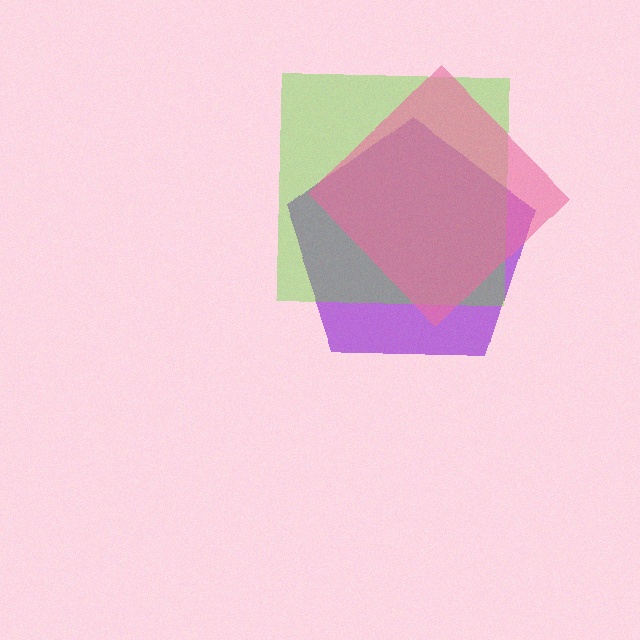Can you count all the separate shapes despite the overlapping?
Yes, there are 3 separate shapes.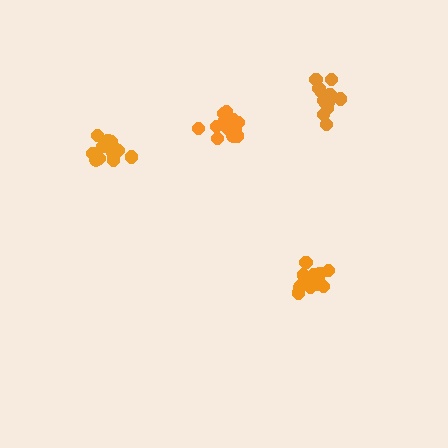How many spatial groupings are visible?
There are 4 spatial groupings.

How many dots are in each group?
Group 1: 14 dots, Group 2: 14 dots, Group 3: 14 dots, Group 4: 15 dots (57 total).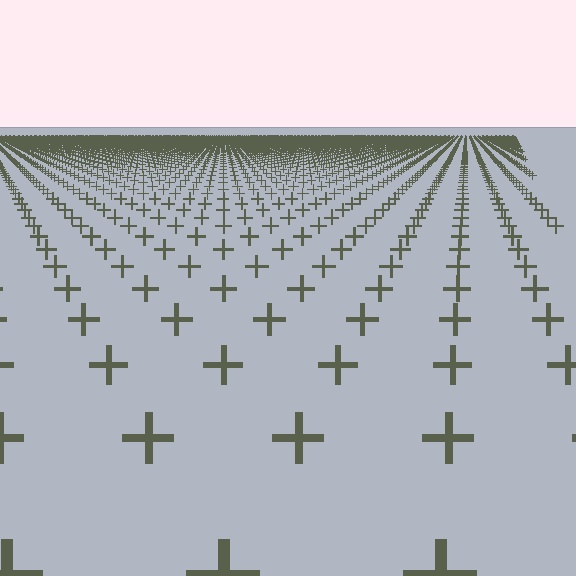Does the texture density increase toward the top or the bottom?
Density increases toward the top.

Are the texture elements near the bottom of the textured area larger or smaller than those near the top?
Larger. Near the bottom, elements are closer to the viewer and appear at a bigger on-screen size.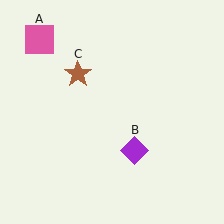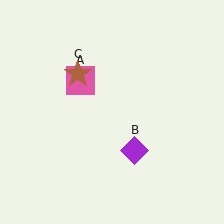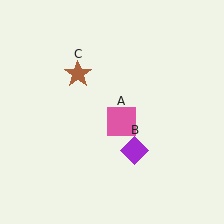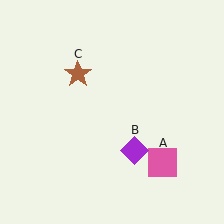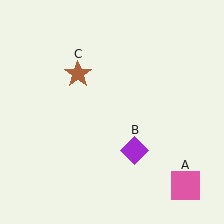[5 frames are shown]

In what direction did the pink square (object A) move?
The pink square (object A) moved down and to the right.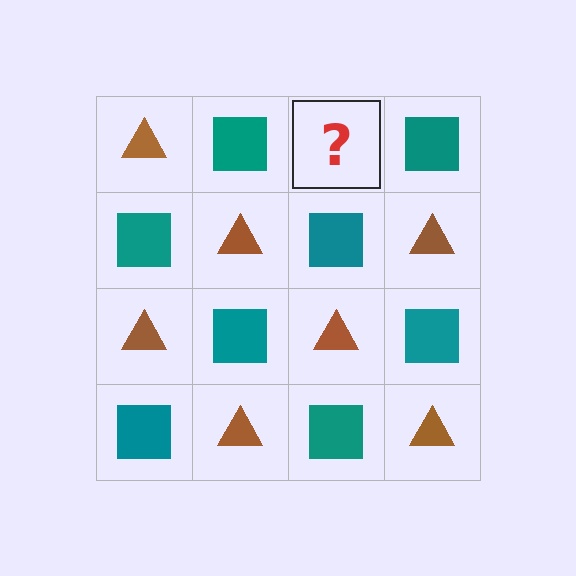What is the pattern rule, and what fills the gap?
The rule is that it alternates brown triangle and teal square in a checkerboard pattern. The gap should be filled with a brown triangle.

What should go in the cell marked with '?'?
The missing cell should contain a brown triangle.